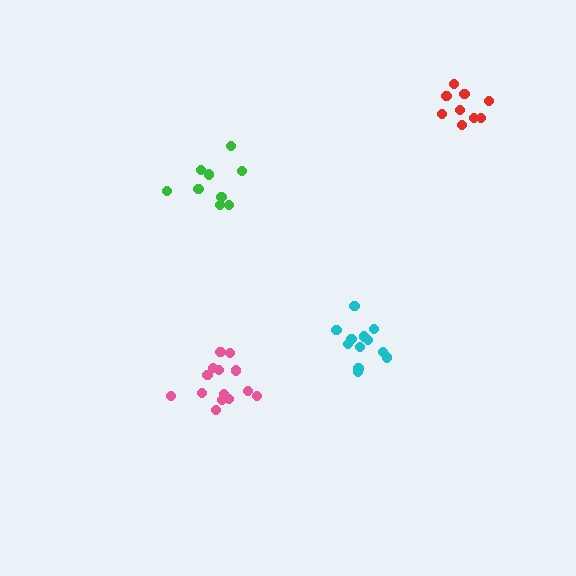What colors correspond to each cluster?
The clusters are colored: pink, green, red, cyan.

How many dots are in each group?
Group 1: 14 dots, Group 2: 9 dots, Group 3: 9 dots, Group 4: 12 dots (44 total).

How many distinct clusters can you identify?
There are 4 distinct clusters.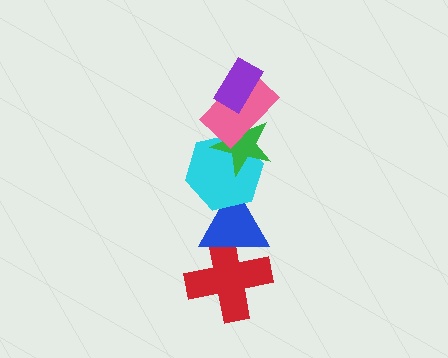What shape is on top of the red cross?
The blue triangle is on top of the red cross.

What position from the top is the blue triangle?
The blue triangle is 5th from the top.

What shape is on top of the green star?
The pink rectangle is on top of the green star.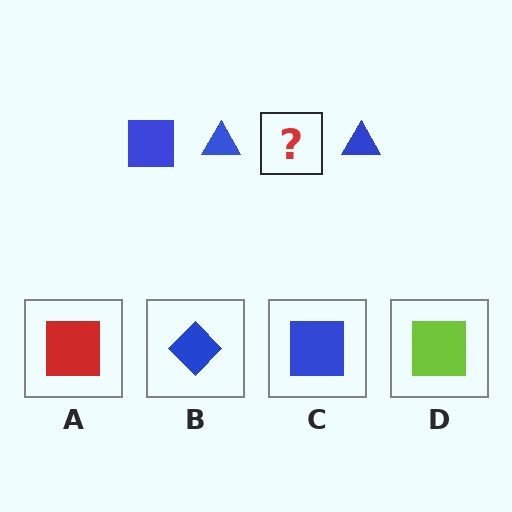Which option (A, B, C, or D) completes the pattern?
C.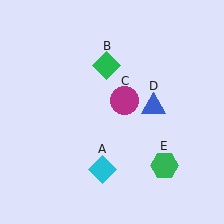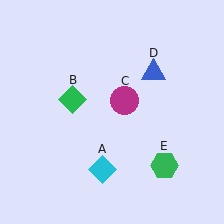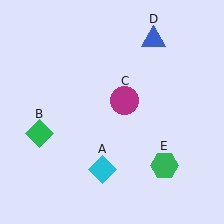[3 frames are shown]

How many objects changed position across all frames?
2 objects changed position: green diamond (object B), blue triangle (object D).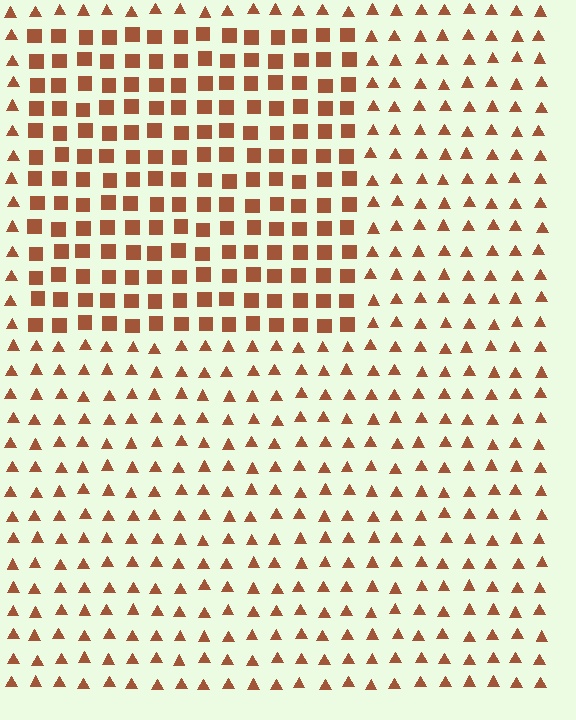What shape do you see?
I see a rectangle.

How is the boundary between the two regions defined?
The boundary is defined by a change in element shape: squares inside vs. triangles outside. All elements share the same color and spacing.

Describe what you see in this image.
The image is filled with small brown elements arranged in a uniform grid. A rectangle-shaped region contains squares, while the surrounding area contains triangles. The boundary is defined purely by the change in element shape.